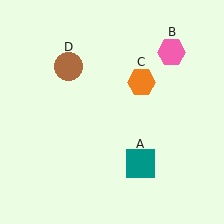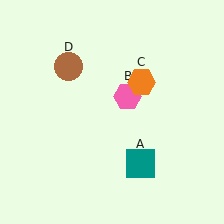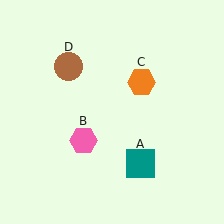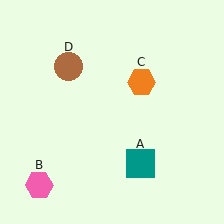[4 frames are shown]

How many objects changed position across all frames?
1 object changed position: pink hexagon (object B).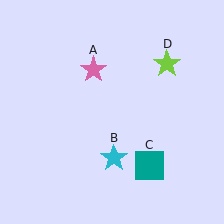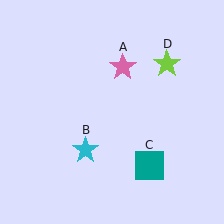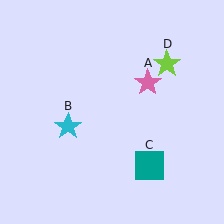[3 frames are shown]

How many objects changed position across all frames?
2 objects changed position: pink star (object A), cyan star (object B).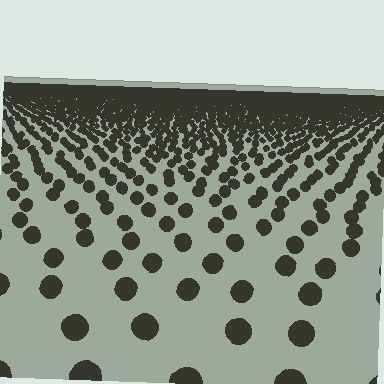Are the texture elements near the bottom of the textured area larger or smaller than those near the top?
Larger. Near the bottom, elements are closer to the viewer and appear at a bigger on-screen size.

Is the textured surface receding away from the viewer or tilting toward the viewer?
The surface is receding away from the viewer. Texture elements get smaller and denser toward the top.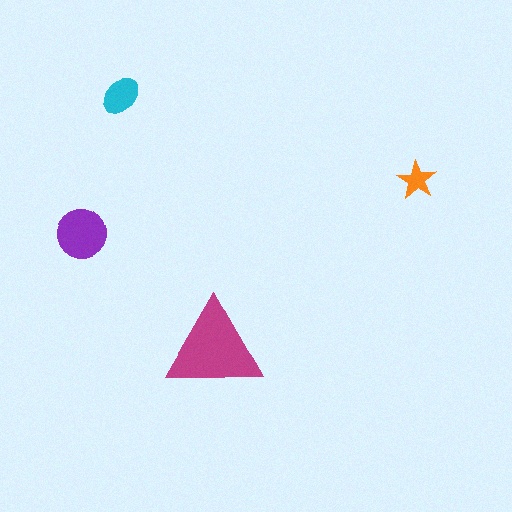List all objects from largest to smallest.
The magenta triangle, the purple circle, the cyan ellipse, the orange star.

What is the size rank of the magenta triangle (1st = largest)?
1st.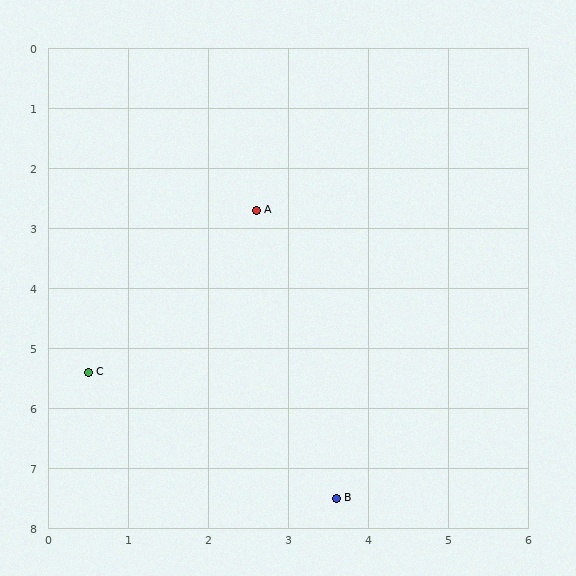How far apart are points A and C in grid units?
Points A and C are about 3.4 grid units apart.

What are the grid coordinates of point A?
Point A is at approximately (2.6, 2.7).